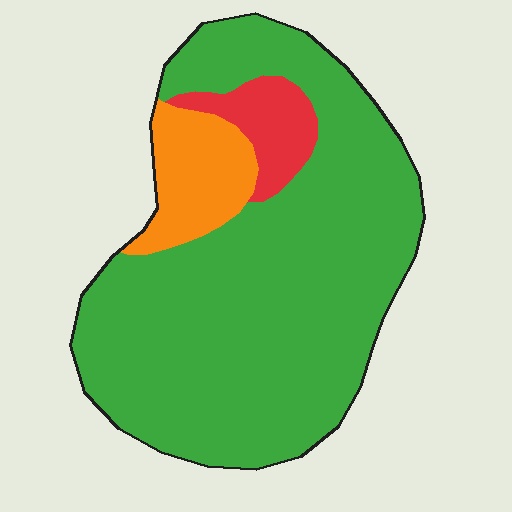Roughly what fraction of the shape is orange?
Orange covers around 10% of the shape.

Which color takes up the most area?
Green, at roughly 80%.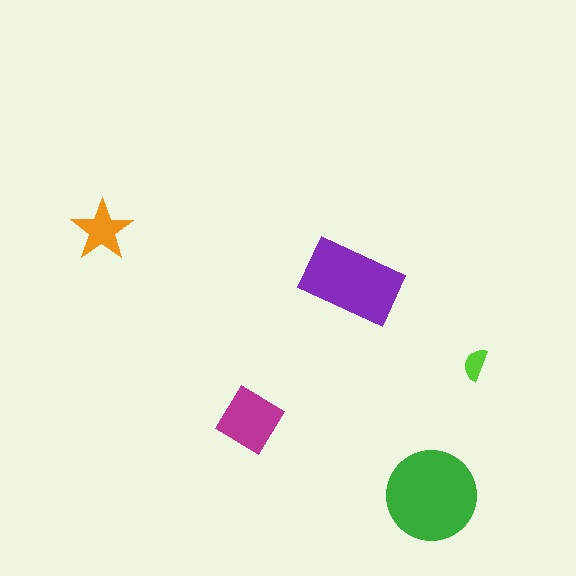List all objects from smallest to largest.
The lime semicircle, the orange star, the magenta diamond, the purple rectangle, the green circle.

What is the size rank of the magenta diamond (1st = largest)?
3rd.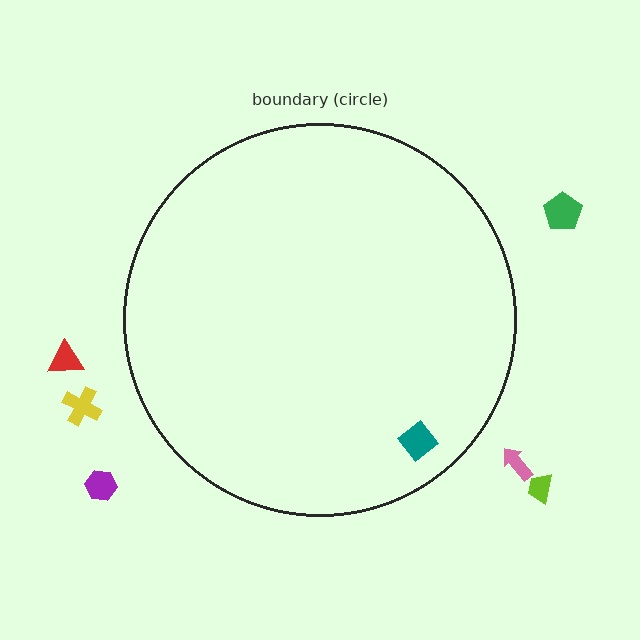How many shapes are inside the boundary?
1 inside, 6 outside.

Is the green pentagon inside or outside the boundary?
Outside.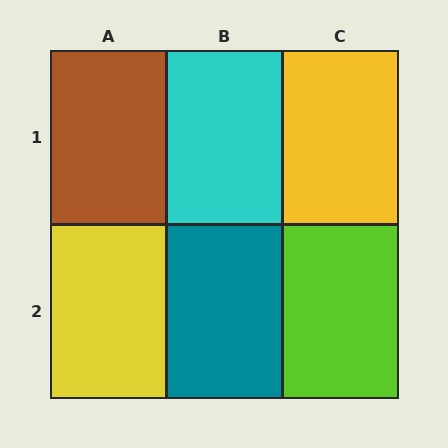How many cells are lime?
1 cell is lime.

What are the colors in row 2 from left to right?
Yellow, teal, lime.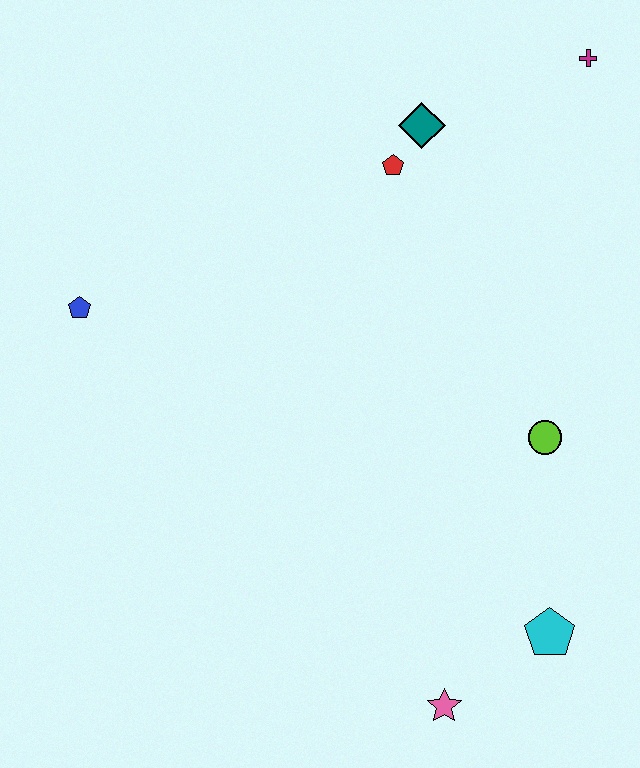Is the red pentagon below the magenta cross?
Yes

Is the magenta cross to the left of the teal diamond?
No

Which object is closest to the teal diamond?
The red pentagon is closest to the teal diamond.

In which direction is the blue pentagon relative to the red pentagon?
The blue pentagon is to the left of the red pentagon.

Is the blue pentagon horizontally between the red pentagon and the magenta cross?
No